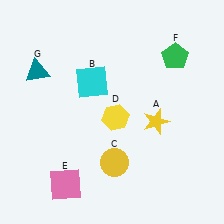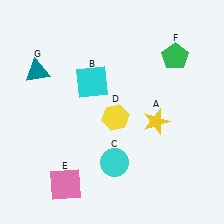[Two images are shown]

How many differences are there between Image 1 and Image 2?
There is 1 difference between the two images.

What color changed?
The circle (C) changed from yellow in Image 1 to cyan in Image 2.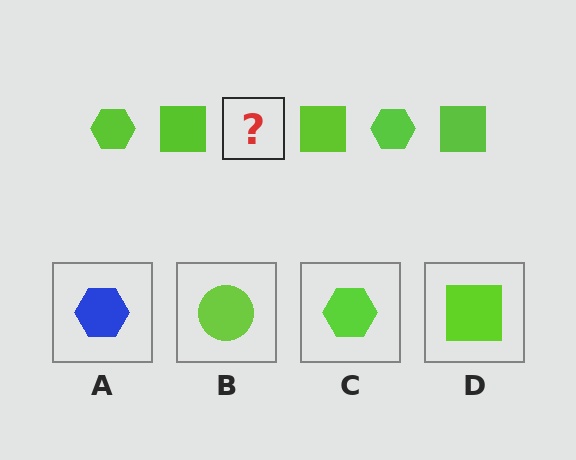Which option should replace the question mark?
Option C.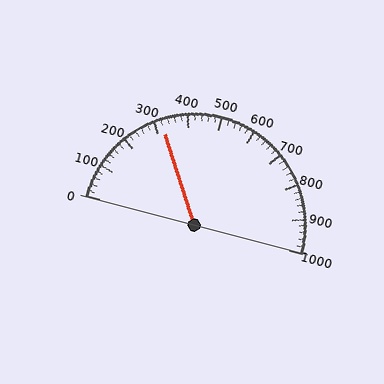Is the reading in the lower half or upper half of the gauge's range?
The reading is in the lower half of the range (0 to 1000).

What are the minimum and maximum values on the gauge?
The gauge ranges from 0 to 1000.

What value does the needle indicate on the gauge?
The needle indicates approximately 320.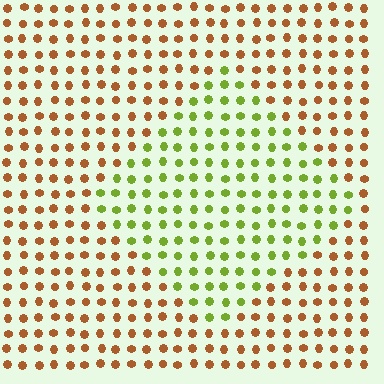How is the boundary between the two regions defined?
The boundary is defined purely by a slight shift in hue (about 63 degrees). Spacing, size, and orientation are identical on both sides.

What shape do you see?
I see a diamond.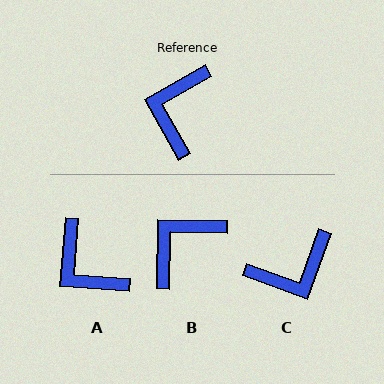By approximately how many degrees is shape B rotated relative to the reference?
Approximately 30 degrees clockwise.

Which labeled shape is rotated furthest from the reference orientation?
C, about 131 degrees away.